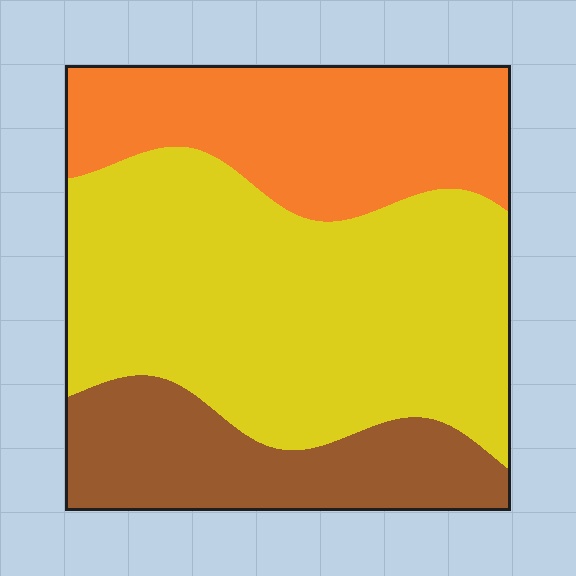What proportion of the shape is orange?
Orange covers roughly 25% of the shape.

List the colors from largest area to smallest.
From largest to smallest: yellow, orange, brown.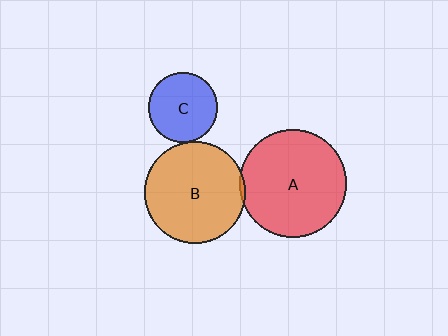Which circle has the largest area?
Circle A (red).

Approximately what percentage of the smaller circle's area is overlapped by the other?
Approximately 5%.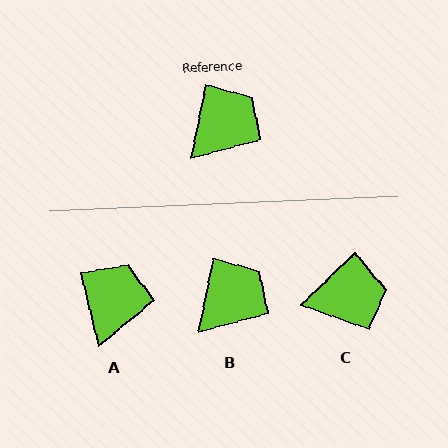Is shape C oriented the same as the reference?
No, it is off by about 34 degrees.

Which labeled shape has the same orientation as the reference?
B.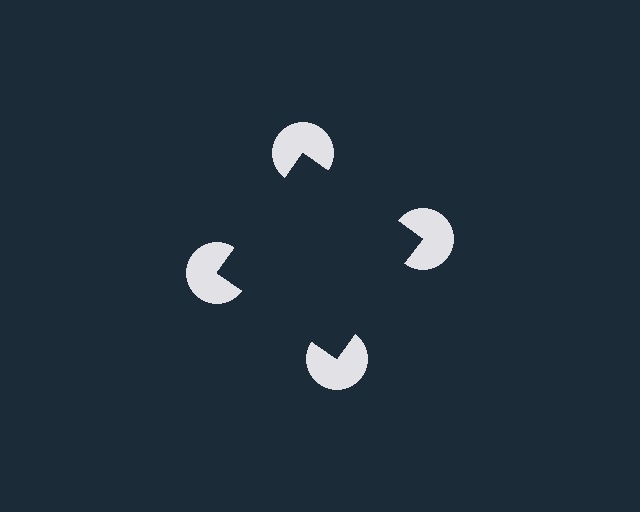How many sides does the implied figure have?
4 sides.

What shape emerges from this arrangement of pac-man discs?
An illusory square — its edges are inferred from the aligned wedge cuts in the pac-man discs, not physically drawn.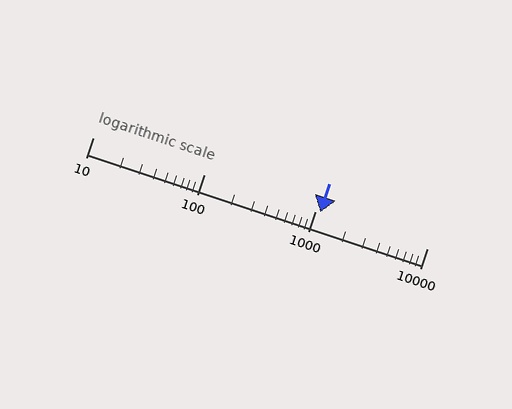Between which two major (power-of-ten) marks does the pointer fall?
The pointer is between 1000 and 10000.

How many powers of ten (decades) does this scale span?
The scale spans 3 decades, from 10 to 10000.